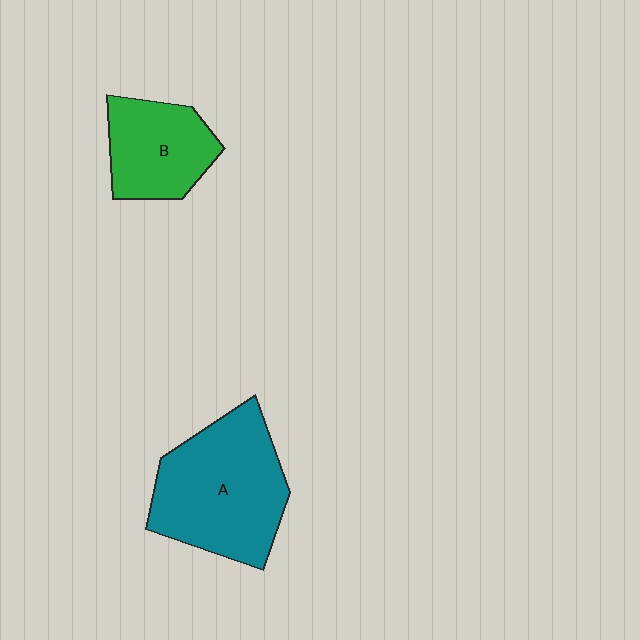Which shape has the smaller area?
Shape B (green).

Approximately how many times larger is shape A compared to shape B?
Approximately 1.7 times.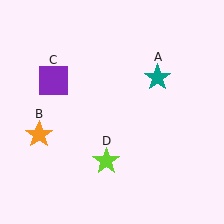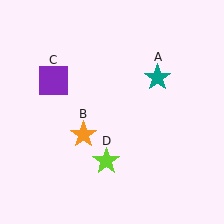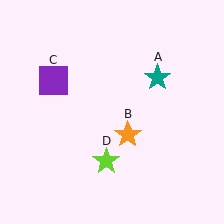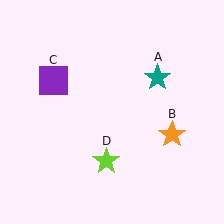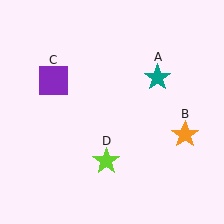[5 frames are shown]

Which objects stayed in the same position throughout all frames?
Teal star (object A) and purple square (object C) and lime star (object D) remained stationary.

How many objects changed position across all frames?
1 object changed position: orange star (object B).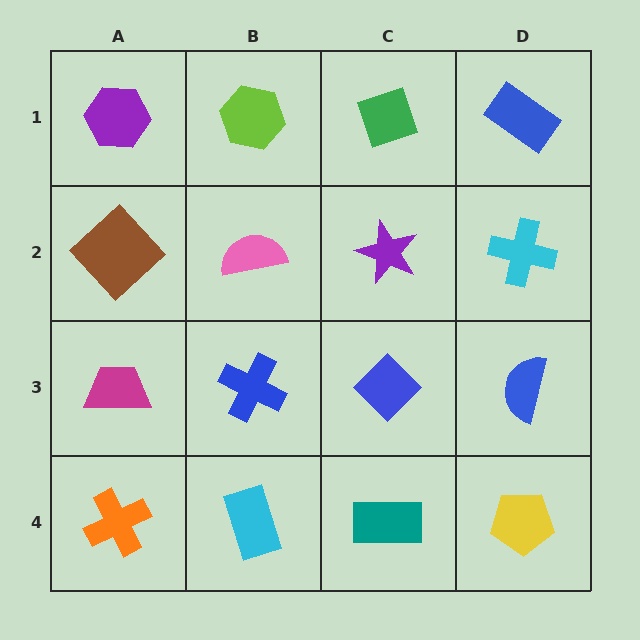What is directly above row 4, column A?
A magenta trapezoid.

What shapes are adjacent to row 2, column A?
A purple hexagon (row 1, column A), a magenta trapezoid (row 3, column A), a pink semicircle (row 2, column B).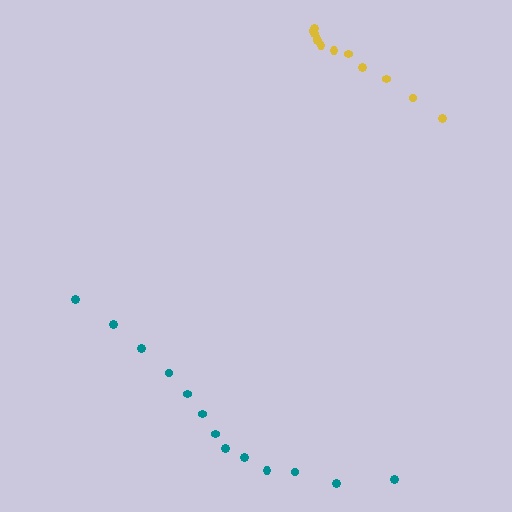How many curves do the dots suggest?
There are 2 distinct paths.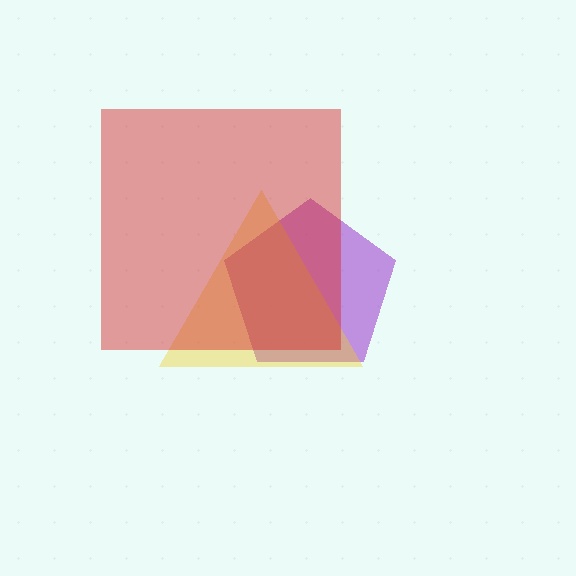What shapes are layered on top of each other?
The layered shapes are: a purple pentagon, a yellow triangle, a red square.